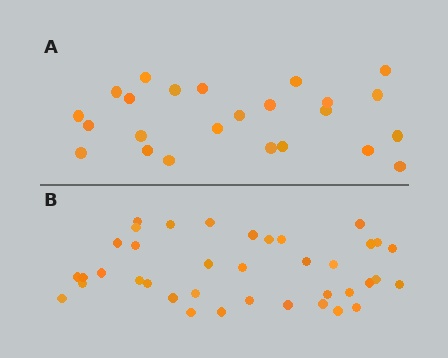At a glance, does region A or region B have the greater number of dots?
Region B (the bottom region) has more dots.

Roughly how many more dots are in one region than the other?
Region B has approximately 15 more dots than region A.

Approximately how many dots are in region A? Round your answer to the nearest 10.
About 20 dots. (The exact count is 24, which rounds to 20.)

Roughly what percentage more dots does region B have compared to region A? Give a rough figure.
About 60% more.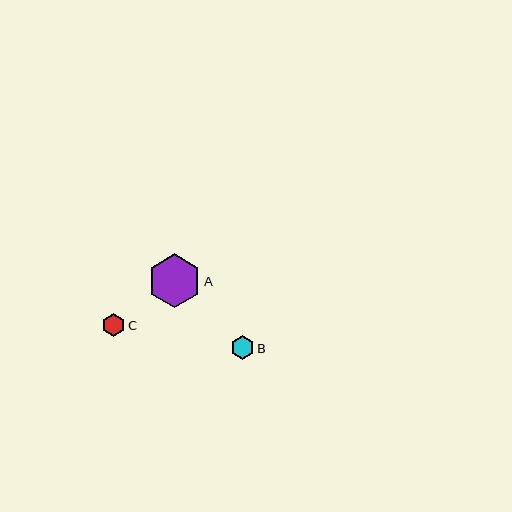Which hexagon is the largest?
Hexagon A is the largest with a size of approximately 53 pixels.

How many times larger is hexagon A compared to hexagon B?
Hexagon A is approximately 2.2 times the size of hexagon B.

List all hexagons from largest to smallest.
From largest to smallest: A, B, C.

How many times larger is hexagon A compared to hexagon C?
Hexagon A is approximately 2.3 times the size of hexagon C.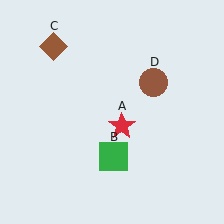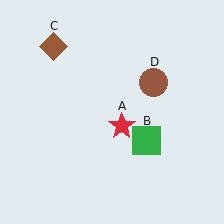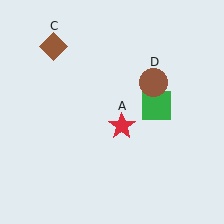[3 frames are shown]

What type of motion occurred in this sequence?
The green square (object B) rotated counterclockwise around the center of the scene.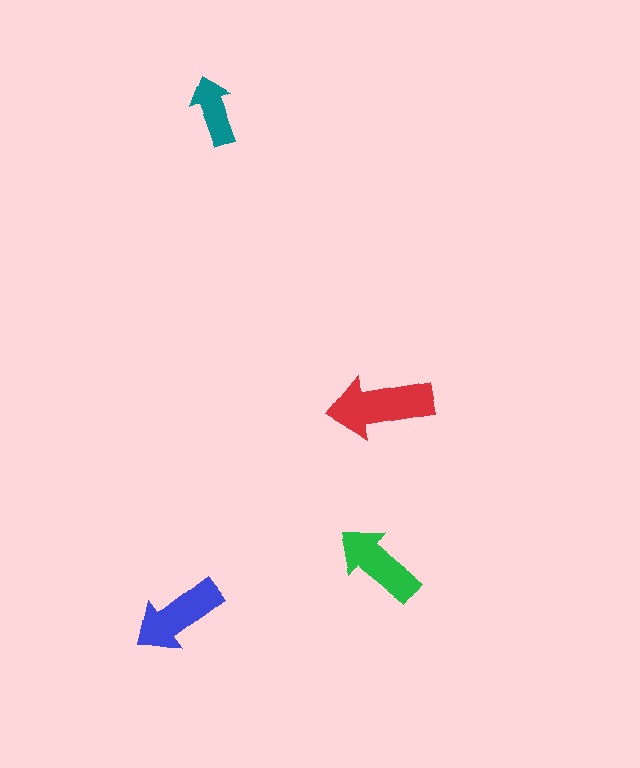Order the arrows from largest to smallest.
the red one, the blue one, the green one, the teal one.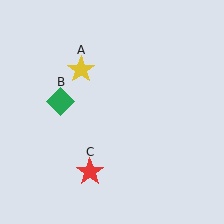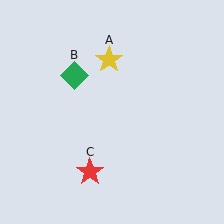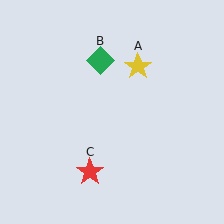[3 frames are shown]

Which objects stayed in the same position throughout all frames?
Red star (object C) remained stationary.